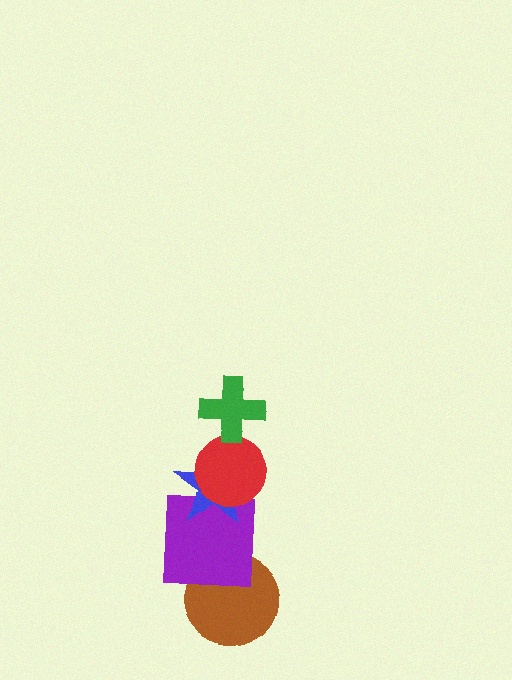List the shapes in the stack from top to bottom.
From top to bottom: the green cross, the red circle, the blue star, the purple square, the brown circle.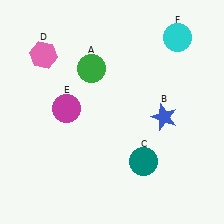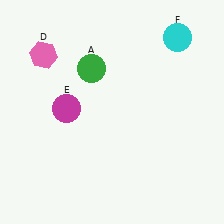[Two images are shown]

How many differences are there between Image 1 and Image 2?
There are 2 differences between the two images.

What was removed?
The blue star (B), the teal circle (C) were removed in Image 2.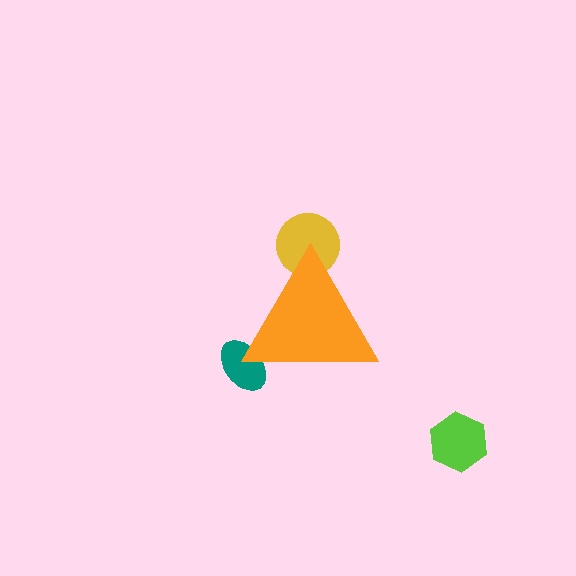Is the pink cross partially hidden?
Yes, the pink cross is partially hidden behind the orange triangle.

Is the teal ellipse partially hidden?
Yes, the teal ellipse is partially hidden behind the orange triangle.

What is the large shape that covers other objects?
An orange triangle.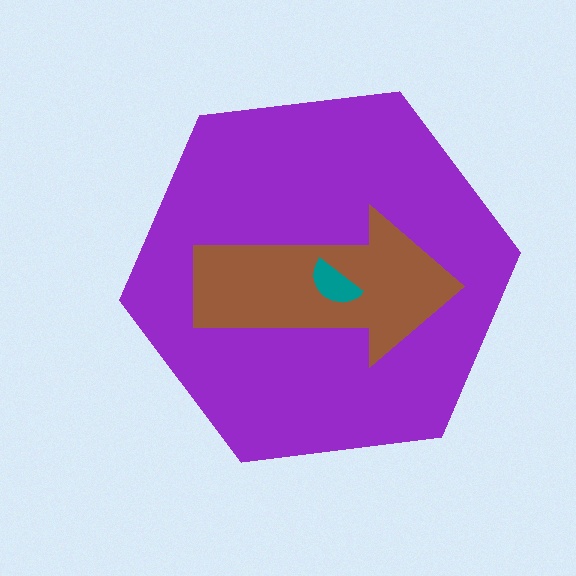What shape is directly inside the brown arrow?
The teal semicircle.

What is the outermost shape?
The purple hexagon.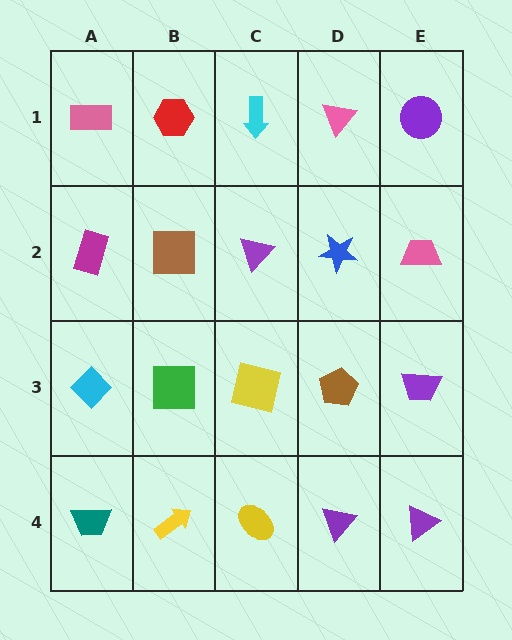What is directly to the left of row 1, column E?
A pink triangle.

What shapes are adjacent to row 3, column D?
A blue star (row 2, column D), a purple triangle (row 4, column D), a yellow square (row 3, column C), a purple trapezoid (row 3, column E).